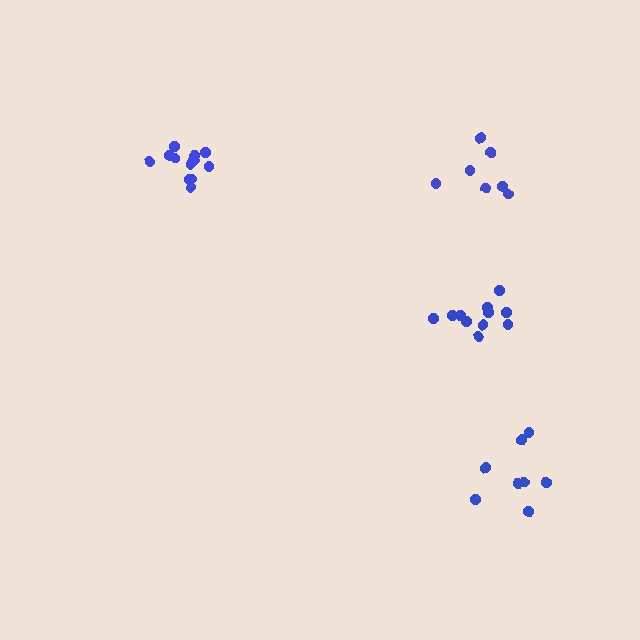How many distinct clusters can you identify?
There are 4 distinct clusters.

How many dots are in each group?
Group 1: 7 dots, Group 2: 11 dots, Group 3: 13 dots, Group 4: 8 dots (39 total).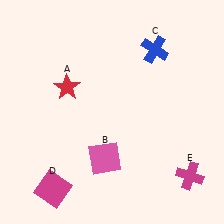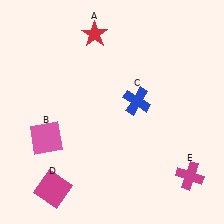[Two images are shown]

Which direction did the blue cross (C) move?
The blue cross (C) moved down.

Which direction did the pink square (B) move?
The pink square (B) moved left.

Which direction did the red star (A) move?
The red star (A) moved up.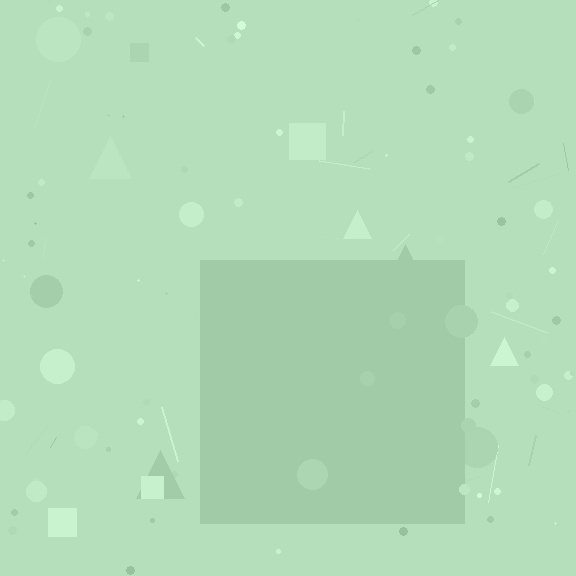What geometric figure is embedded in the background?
A square is embedded in the background.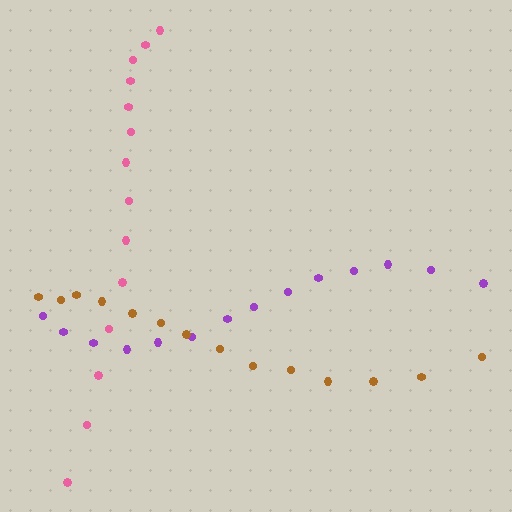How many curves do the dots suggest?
There are 3 distinct paths.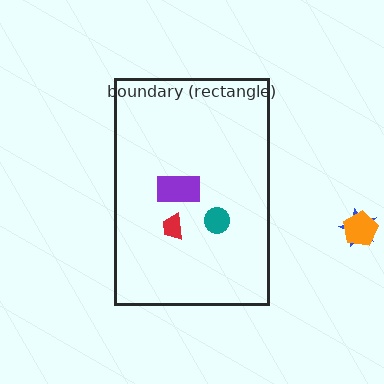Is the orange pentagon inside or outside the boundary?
Outside.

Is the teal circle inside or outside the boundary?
Inside.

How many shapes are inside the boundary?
3 inside, 2 outside.